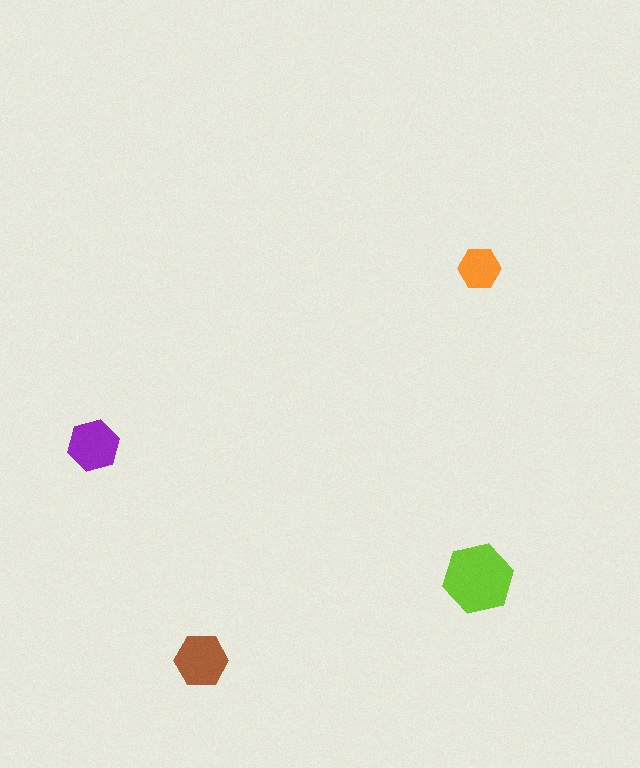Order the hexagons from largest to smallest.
the lime one, the brown one, the purple one, the orange one.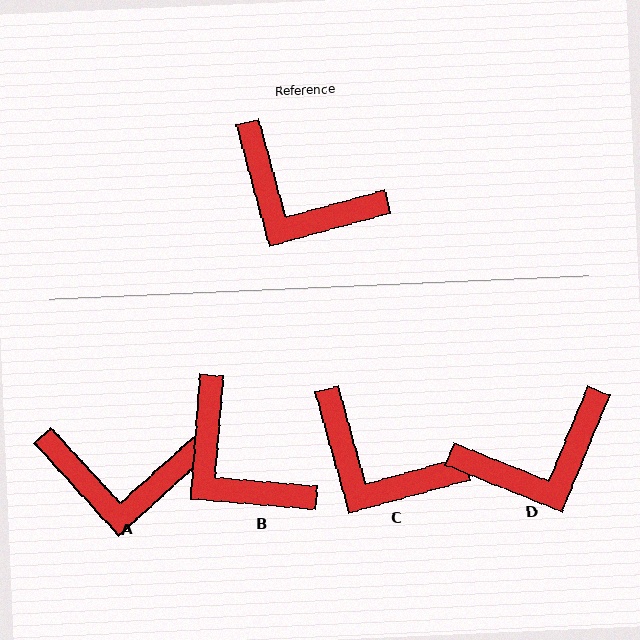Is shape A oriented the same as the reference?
No, it is off by about 27 degrees.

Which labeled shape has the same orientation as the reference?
C.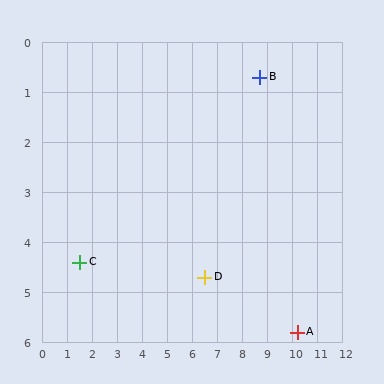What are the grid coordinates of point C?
Point C is at approximately (1.5, 4.4).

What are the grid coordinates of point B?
Point B is at approximately (8.7, 0.7).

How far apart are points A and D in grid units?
Points A and D are about 3.9 grid units apart.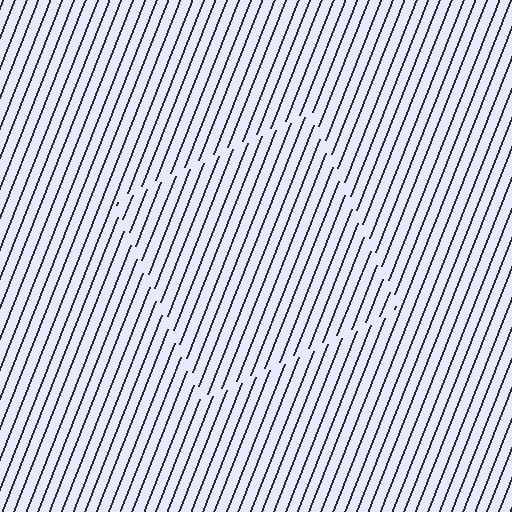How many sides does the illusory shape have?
4 sides — the line-ends trace a square.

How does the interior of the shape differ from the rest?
The interior of the shape contains the same grating, shifted by half a period — the contour is defined by the phase discontinuity where line-ends from the inner and outer gratings abut.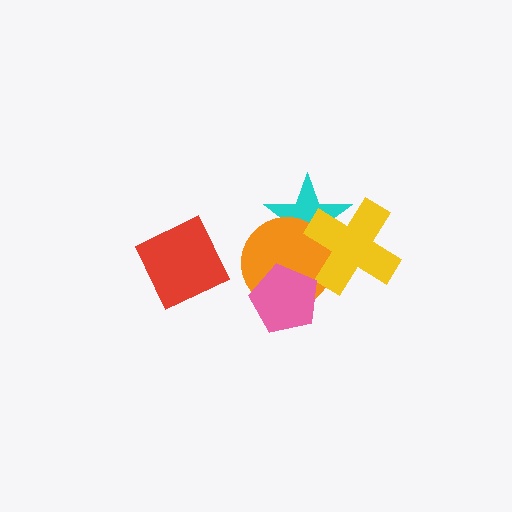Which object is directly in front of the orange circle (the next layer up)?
The yellow cross is directly in front of the orange circle.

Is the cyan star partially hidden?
Yes, it is partially covered by another shape.